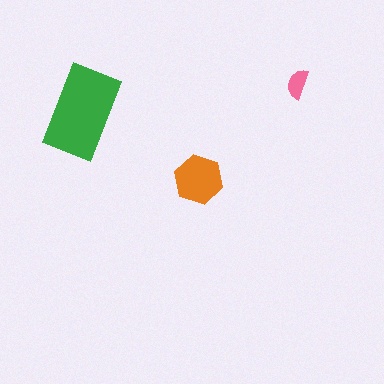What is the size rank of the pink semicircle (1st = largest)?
3rd.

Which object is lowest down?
The orange hexagon is bottommost.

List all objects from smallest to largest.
The pink semicircle, the orange hexagon, the green rectangle.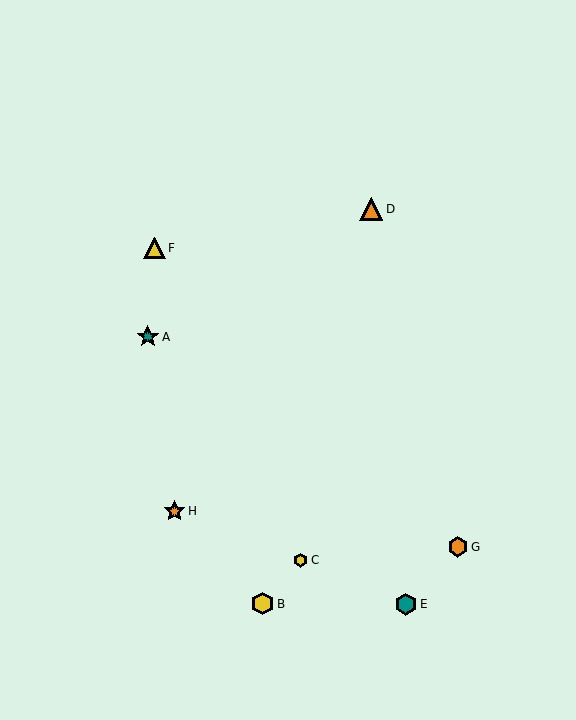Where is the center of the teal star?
The center of the teal star is at (148, 337).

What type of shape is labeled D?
Shape D is an orange triangle.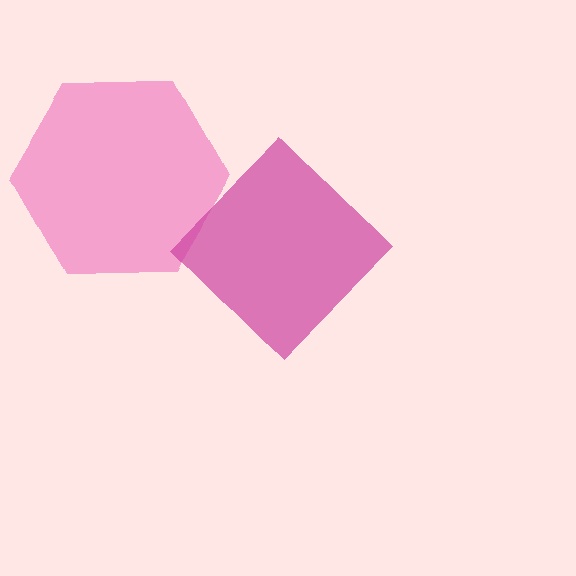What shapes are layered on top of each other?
The layered shapes are: a pink hexagon, a magenta diamond.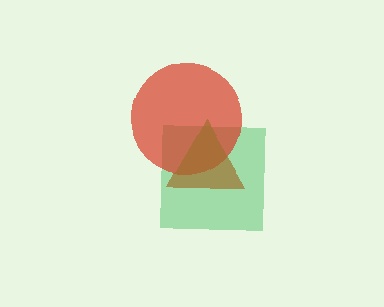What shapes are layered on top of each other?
The layered shapes are: a green square, a red circle, a brown triangle.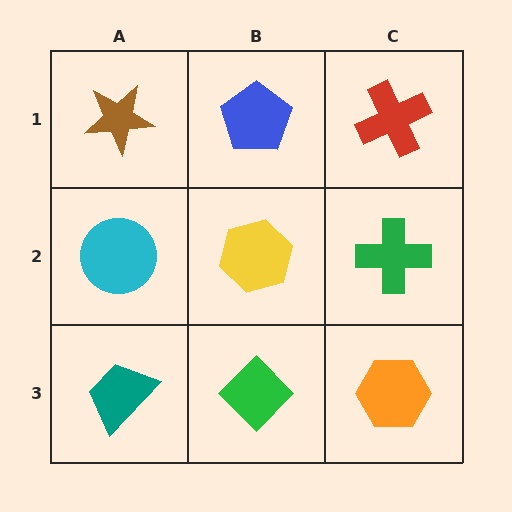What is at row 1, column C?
A red cross.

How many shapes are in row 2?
3 shapes.